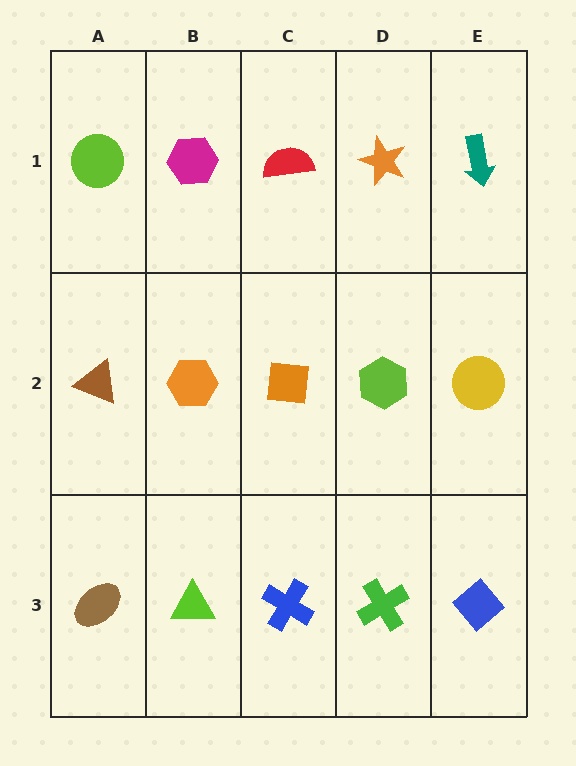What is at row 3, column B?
A lime triangle.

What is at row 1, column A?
A lime circle.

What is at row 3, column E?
A blue diamond.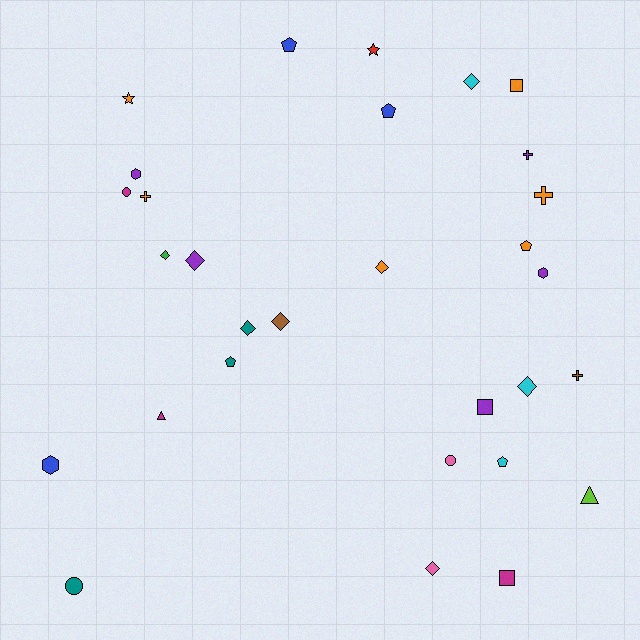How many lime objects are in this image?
There is 1 lime object.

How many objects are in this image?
There are 30 objects.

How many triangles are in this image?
There are 2 triangles.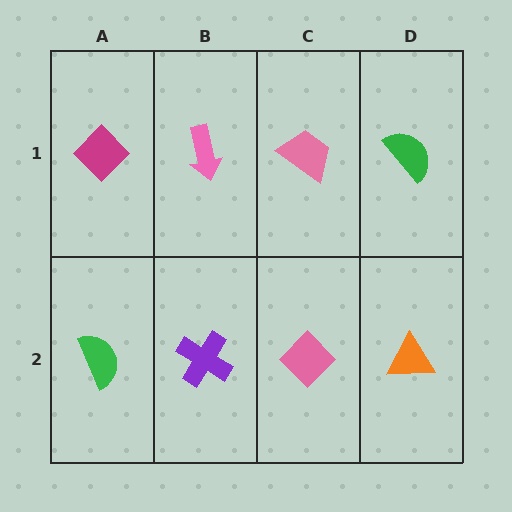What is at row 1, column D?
A green semicircle.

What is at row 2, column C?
A pink diamond.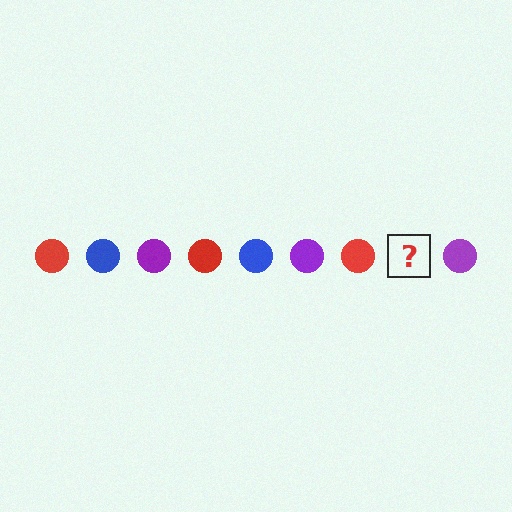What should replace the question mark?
The question mark should be replaced with a blue circle.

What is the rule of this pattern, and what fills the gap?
The rule is that the pattern cycles through red, blue, purple circles. The gap should be filled with a blue circle.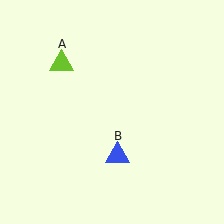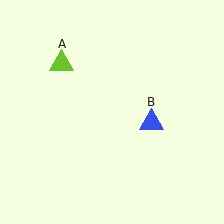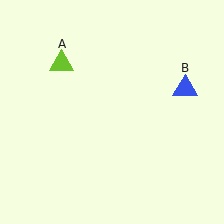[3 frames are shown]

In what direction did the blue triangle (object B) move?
The blue triangle (object B) moved up and to the right.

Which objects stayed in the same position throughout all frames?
Lime triangle (object A) remained stationary.